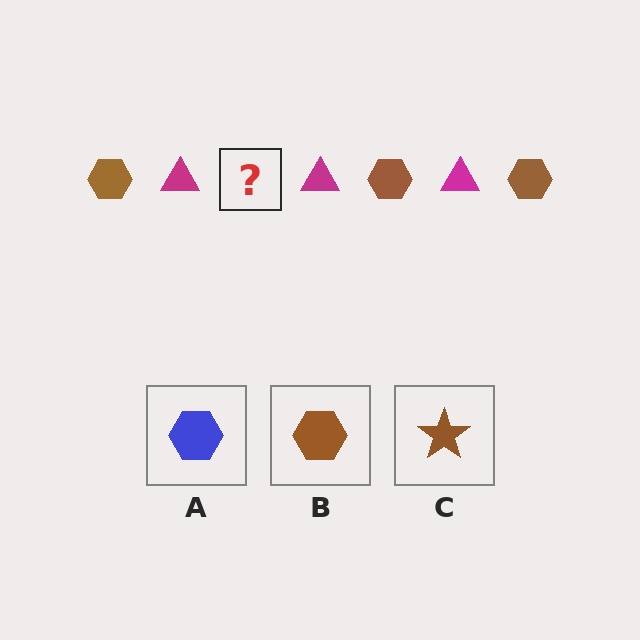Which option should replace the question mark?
Option B.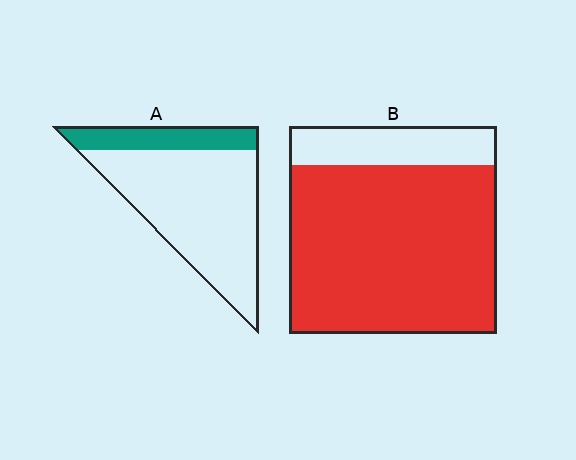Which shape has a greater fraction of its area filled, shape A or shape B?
Shape B.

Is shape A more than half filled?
No.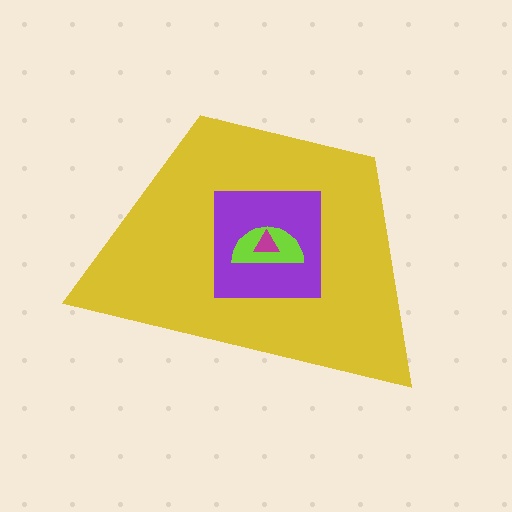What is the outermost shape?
The yellow trapezoid.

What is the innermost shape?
The magenta triangle.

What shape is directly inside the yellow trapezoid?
The purple square.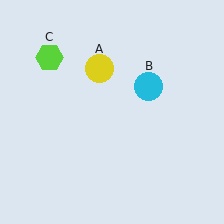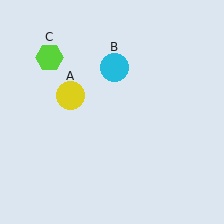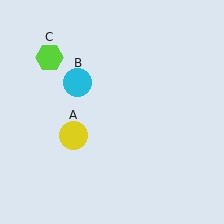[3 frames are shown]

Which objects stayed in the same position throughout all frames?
Lime hexagon (object C) remained stationary.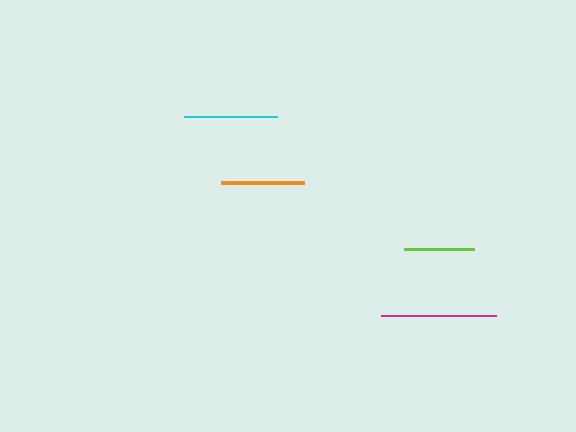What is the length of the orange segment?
The orange segment is approximately 83 pixels long.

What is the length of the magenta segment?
The magenta segment is approximately 115 pixels long.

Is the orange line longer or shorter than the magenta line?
The magenta line is longer than the orange line.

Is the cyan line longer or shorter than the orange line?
The cyan line is longer than the orange line.